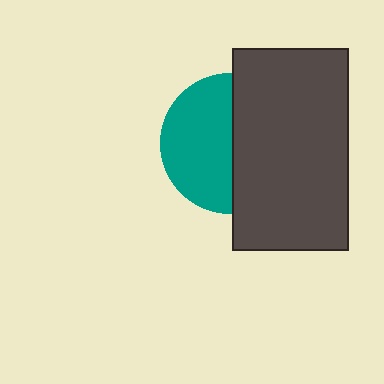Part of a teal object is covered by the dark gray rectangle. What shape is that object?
It is a circle.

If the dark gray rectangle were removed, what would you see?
You would see the complete teal circle.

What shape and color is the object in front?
The object in front is a dark gray rectangle.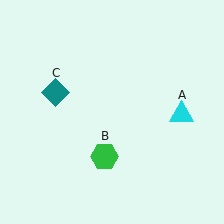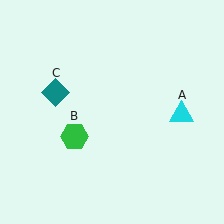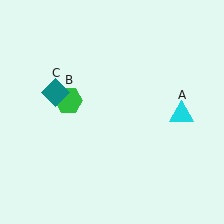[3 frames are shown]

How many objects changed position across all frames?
1 object changed position: green hexagon (object B).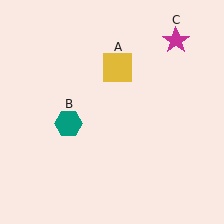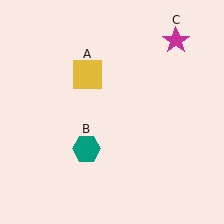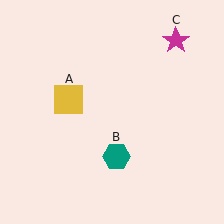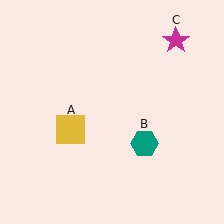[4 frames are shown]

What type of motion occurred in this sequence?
The yellow square (object A), teal hexagon (object B) rotated counterclockwise around the center of the scene.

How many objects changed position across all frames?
2 objects changed position: yellow square (object A), teal hexagon (object B).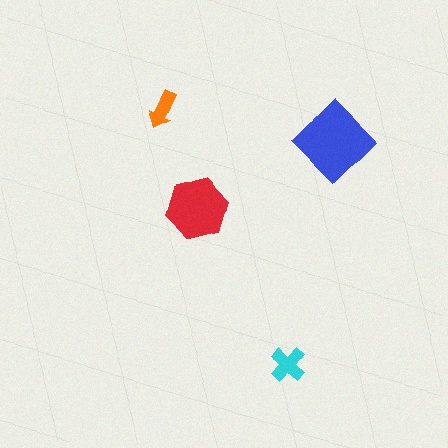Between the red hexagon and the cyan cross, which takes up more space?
The red hexagon.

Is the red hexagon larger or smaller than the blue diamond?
Smaller.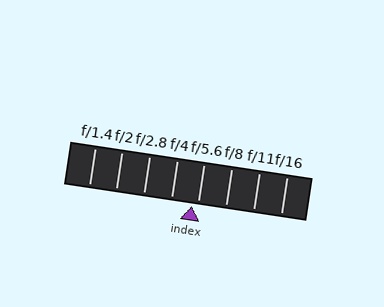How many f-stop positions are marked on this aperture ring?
There are 8 f-stop positions marked.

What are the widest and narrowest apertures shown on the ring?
The widest aperture shown is f/1.4 and the narrowest is f/16.